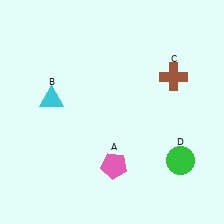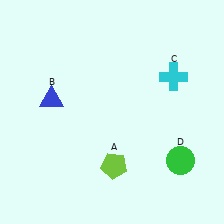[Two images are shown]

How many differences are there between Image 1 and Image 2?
There are 3 differences between the two images.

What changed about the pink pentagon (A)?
In Image 1, A is pink. In Image 2, it changed to lime.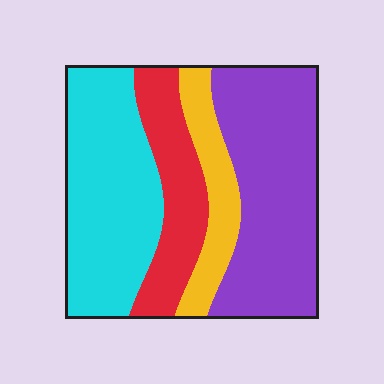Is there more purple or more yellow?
Purple.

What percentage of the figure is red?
Red covers 18% of the figure.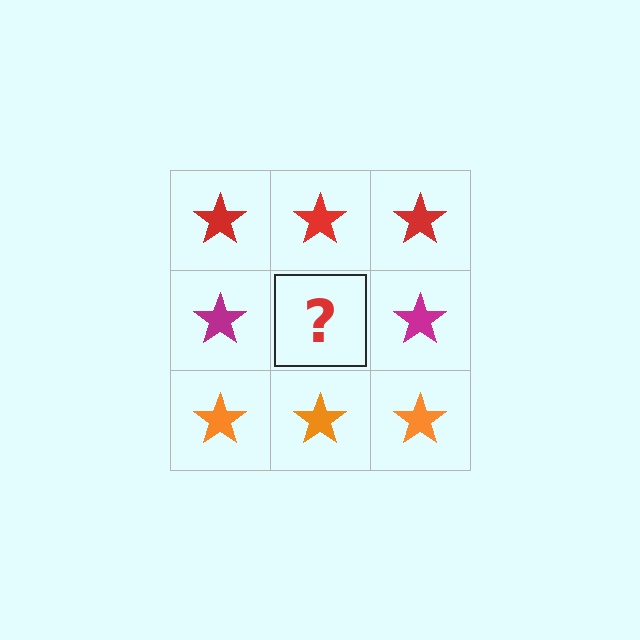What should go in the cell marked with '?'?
The missing cell should contain a magenta star.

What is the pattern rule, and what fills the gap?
The rule is that each row has a consistent color. The gap should be filled with a magenta star.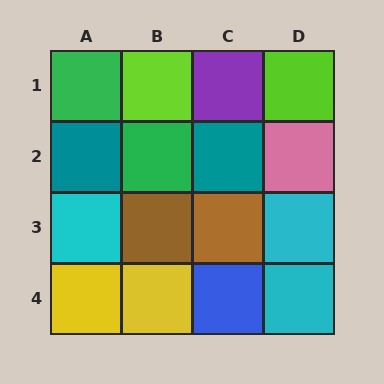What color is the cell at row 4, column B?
Yellow.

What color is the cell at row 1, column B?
Lime.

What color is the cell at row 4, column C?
Blue.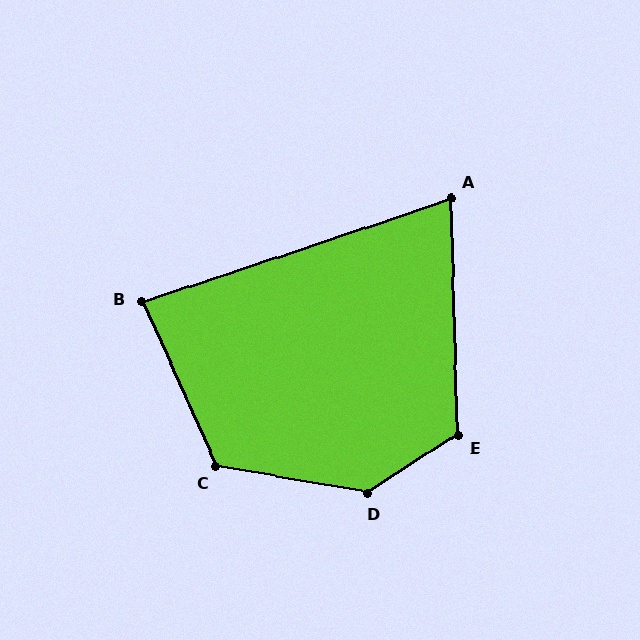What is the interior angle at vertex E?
Approximately 121 degrees (obtuse).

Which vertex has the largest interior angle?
D, at approximately 137 degrees.